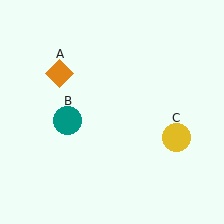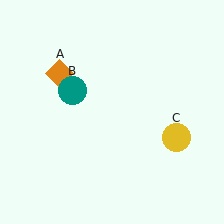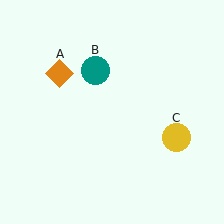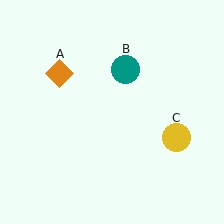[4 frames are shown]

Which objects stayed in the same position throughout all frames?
Orange diamond (object A) and yellow circle (object C) remained stationary.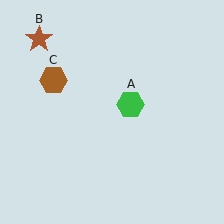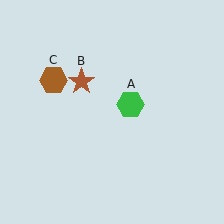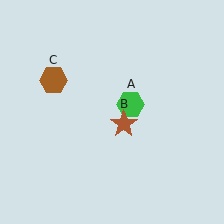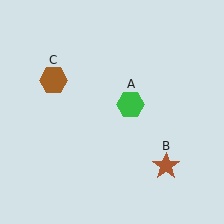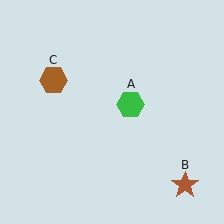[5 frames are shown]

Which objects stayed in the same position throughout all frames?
Green hexagon (object A) and brown hexagon (object C) remained stationary.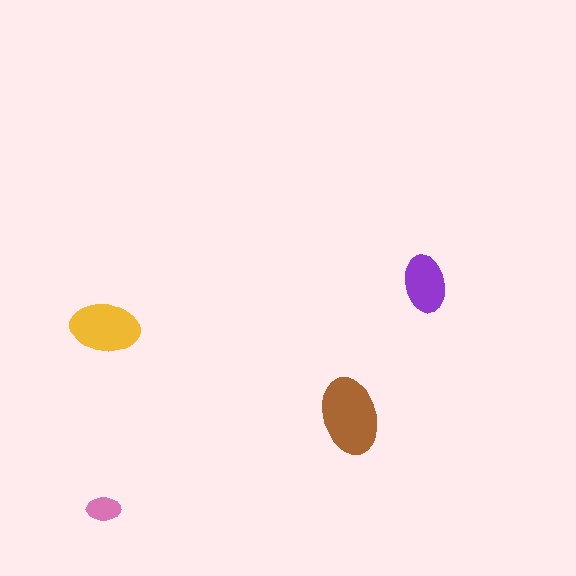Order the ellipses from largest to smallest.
the brown one, the yellow one, the purple one, the pink one.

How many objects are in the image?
There are 4 objects in the image.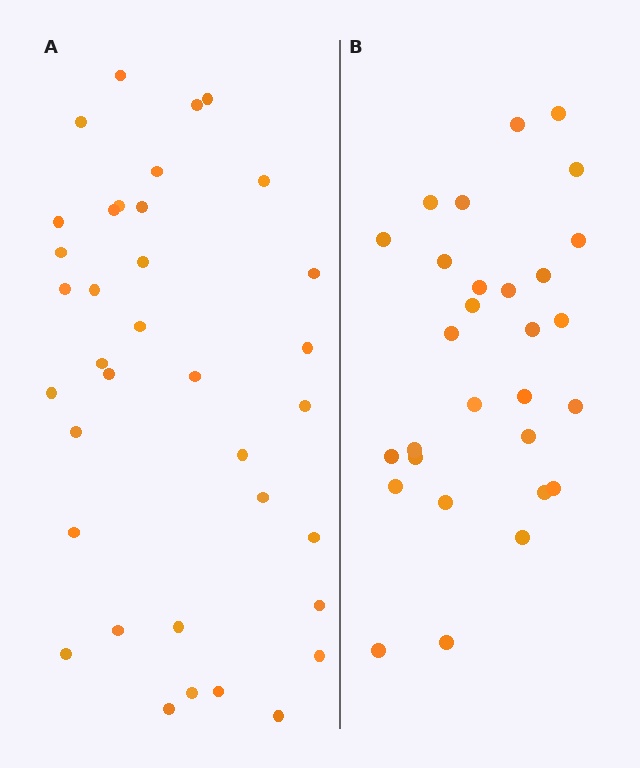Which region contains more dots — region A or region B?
Region A (the left region) has more dots.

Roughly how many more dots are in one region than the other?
Region A has roughly 8 or so more dots than region B.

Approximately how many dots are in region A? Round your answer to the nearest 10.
About 40 dots. (The exact count is 36, which rounds to 40.)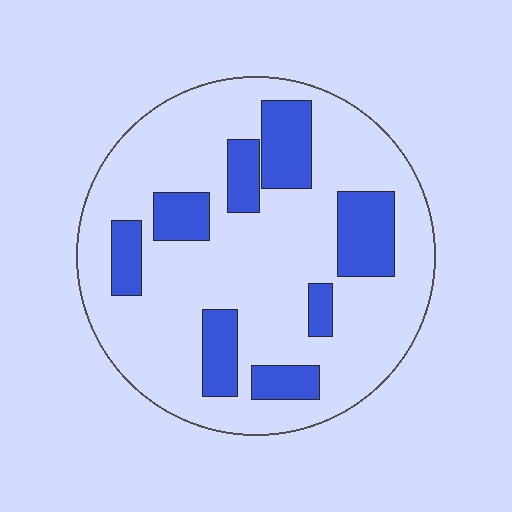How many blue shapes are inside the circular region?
8.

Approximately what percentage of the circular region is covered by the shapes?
Approximately 25%.